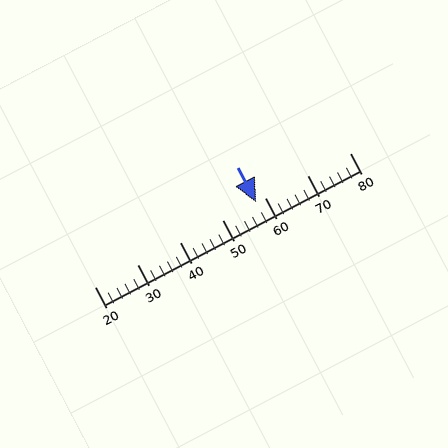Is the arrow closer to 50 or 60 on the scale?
The arrow is closer to 60.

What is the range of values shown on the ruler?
The ruler shows values from 20 to 80.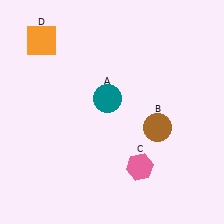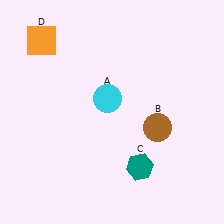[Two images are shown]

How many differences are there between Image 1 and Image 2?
There are 2 differences between the two images.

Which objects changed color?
A changed from teal to cyan. C changed from pink to teal.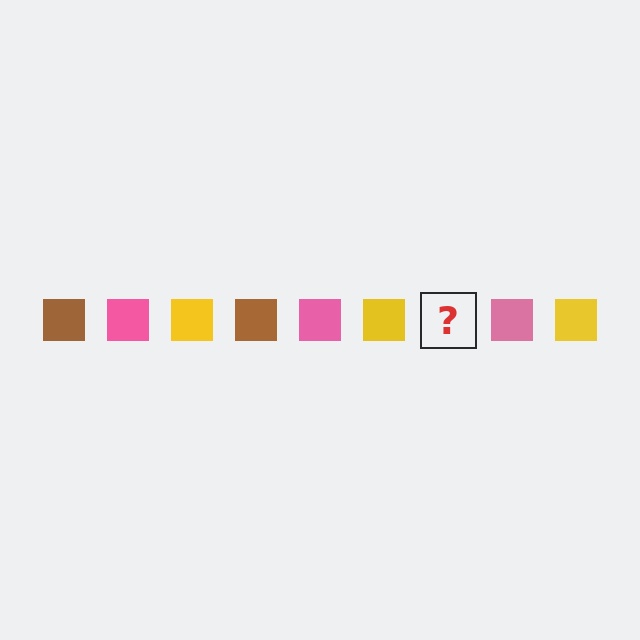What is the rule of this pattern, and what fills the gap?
The rule is that the pattern cycles through brown, pink, yellow squares. The gap should be filled with a brown square.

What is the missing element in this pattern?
The missing element is a brown square.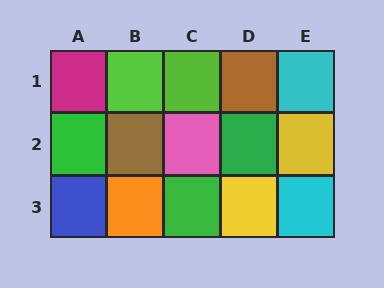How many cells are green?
3 cells are green.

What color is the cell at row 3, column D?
Yellow.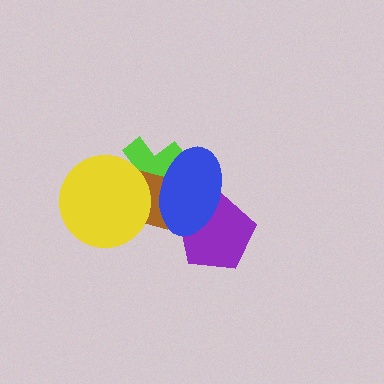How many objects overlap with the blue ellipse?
3 objects overlap with the blue ellipse.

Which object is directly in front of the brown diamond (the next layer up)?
The blue ellipse is directly in front of the brown diamond.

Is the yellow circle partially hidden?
No, no other shape covers it.